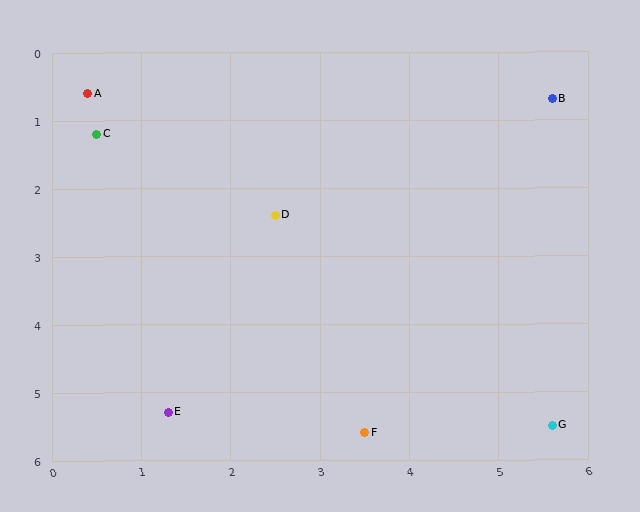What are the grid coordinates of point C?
Point C is at approximately (0.5, 1.2).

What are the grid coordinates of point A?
Point A is at approximately (0.4, 0.6).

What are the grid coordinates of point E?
Point E is at approximately (1.3, 5.3).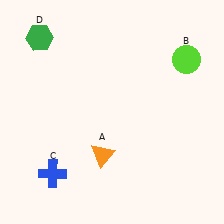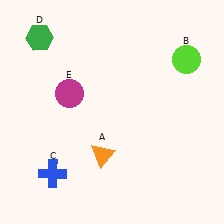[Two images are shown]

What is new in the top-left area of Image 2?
A magenta circle (E) was added in the top-left area of Image 2.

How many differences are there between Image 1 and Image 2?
There is 1 difference between the two images.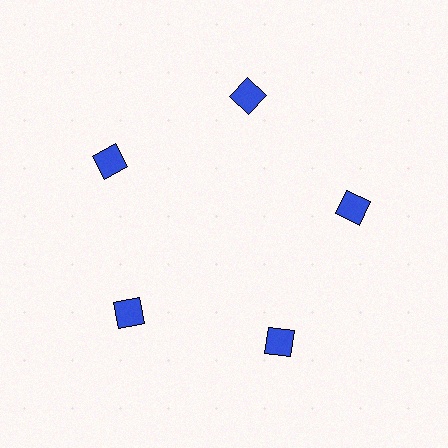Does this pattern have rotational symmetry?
Yes, this pattern has 5-fold rotational symmetry. It looks the same after rotating 72 degrees around the center.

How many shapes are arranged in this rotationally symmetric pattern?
There are 5 shapes, arranged in 5 groups of 1.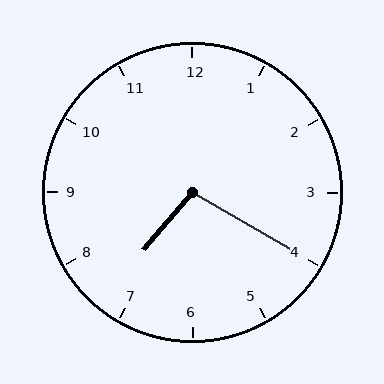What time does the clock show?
7:20.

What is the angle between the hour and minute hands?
Approximately 100 degrees.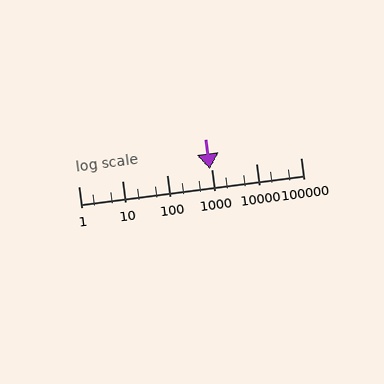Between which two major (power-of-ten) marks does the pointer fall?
The pointer is between 100 and 1000.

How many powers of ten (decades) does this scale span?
The scale spans 5 decades, from 1 to 100000.